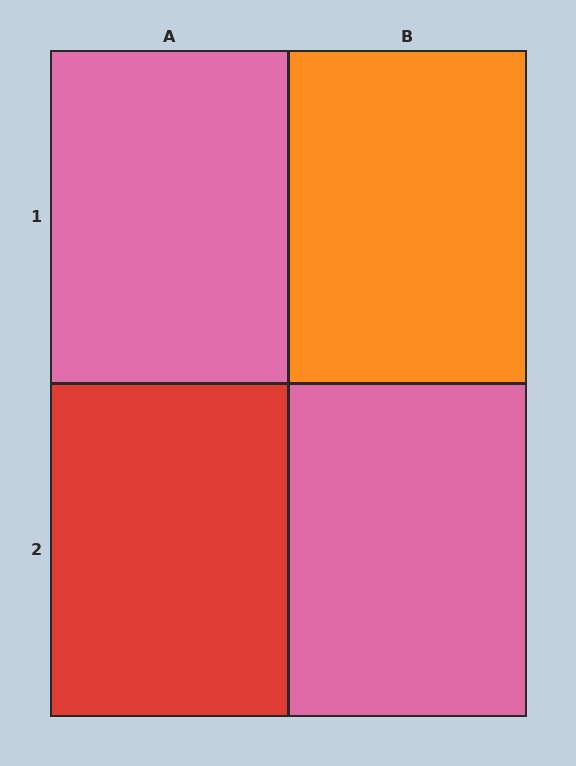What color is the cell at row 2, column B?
Pink.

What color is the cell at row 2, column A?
Red.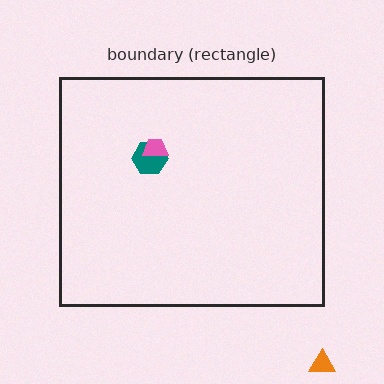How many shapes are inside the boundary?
2 inside, 1 outside.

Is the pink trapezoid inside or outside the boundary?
Inside.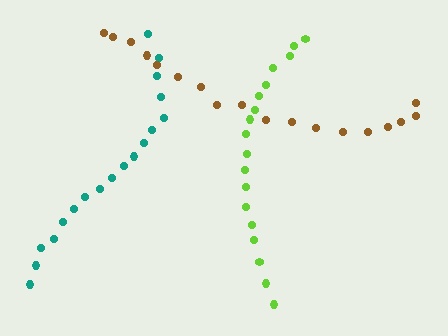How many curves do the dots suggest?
There are 3 distinct paths.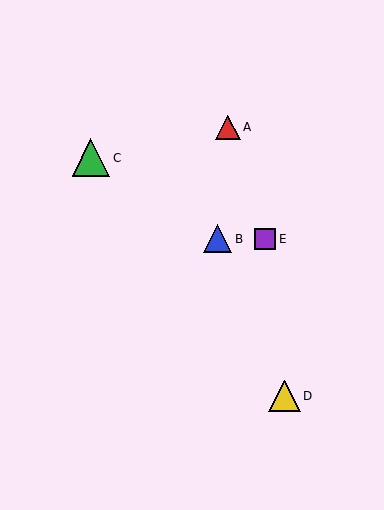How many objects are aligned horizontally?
2 objects (B, E) are aligned horizontally.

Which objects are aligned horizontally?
Objects B, E are aligned horizontally.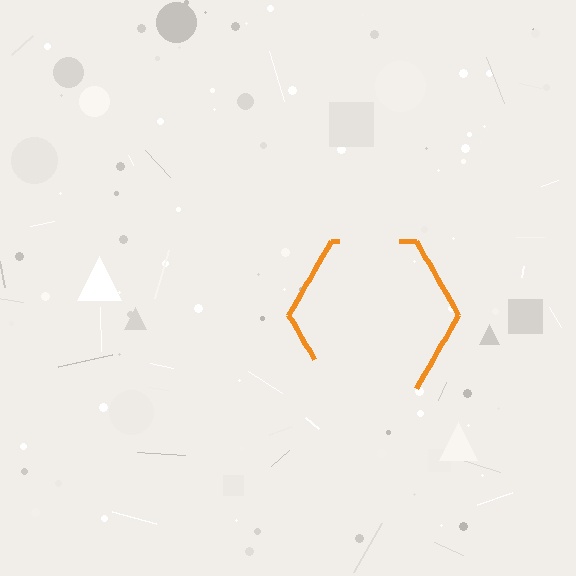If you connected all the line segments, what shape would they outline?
They would outline a hexagon.